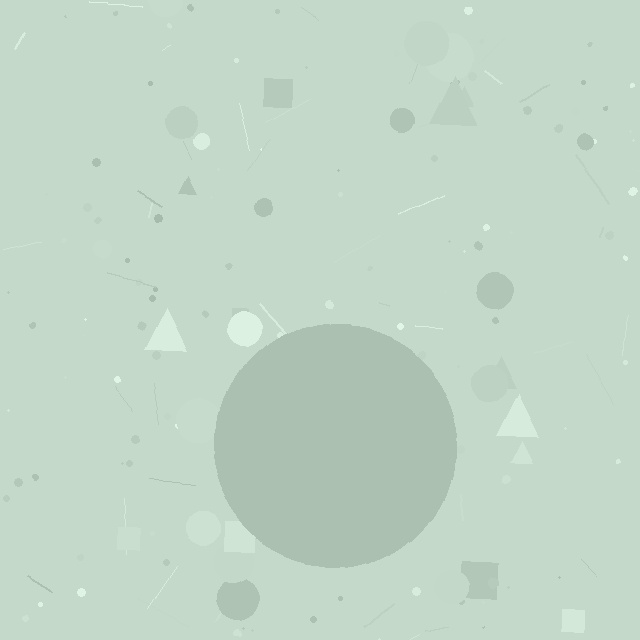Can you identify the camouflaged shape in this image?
The camouflaged shape is a circle.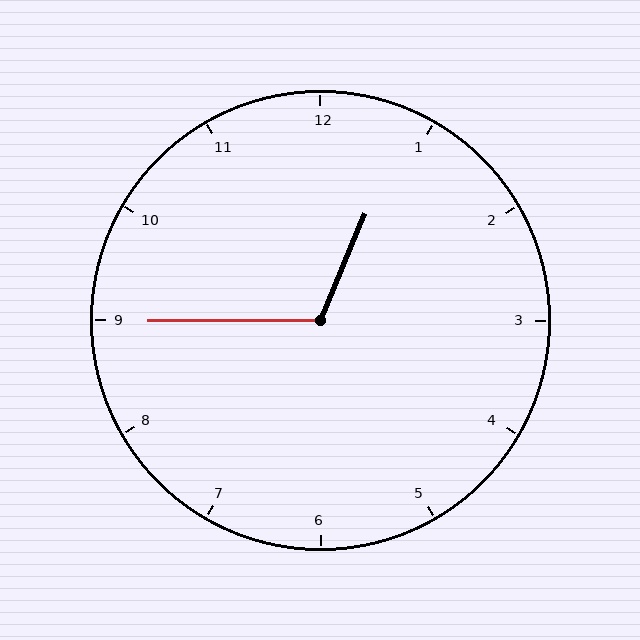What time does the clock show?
12:45.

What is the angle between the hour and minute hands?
Approximately 112 degrees.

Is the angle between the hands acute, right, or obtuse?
It is obtuse.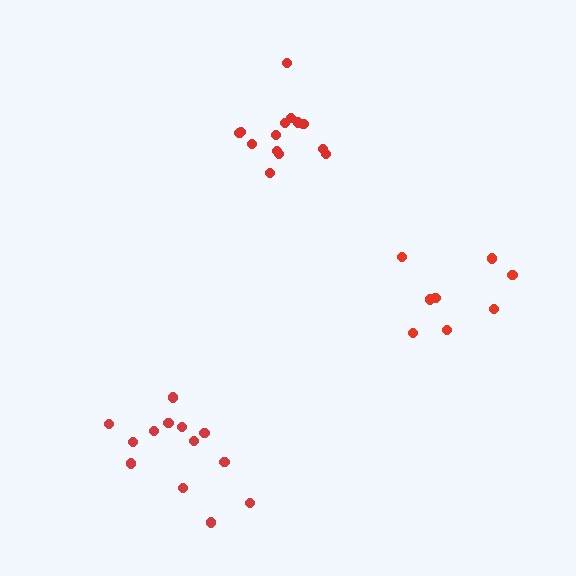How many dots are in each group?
Group 1: 14 dots, Group 2: 13 dots, Group 3: 8 dots (35 total).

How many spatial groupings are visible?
There are 3 spatial groupings.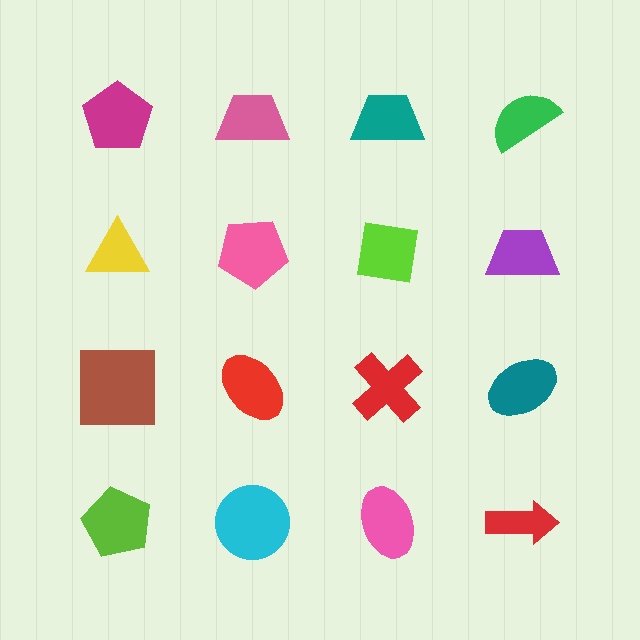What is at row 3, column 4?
A teal ellipse.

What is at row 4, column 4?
A red arrow.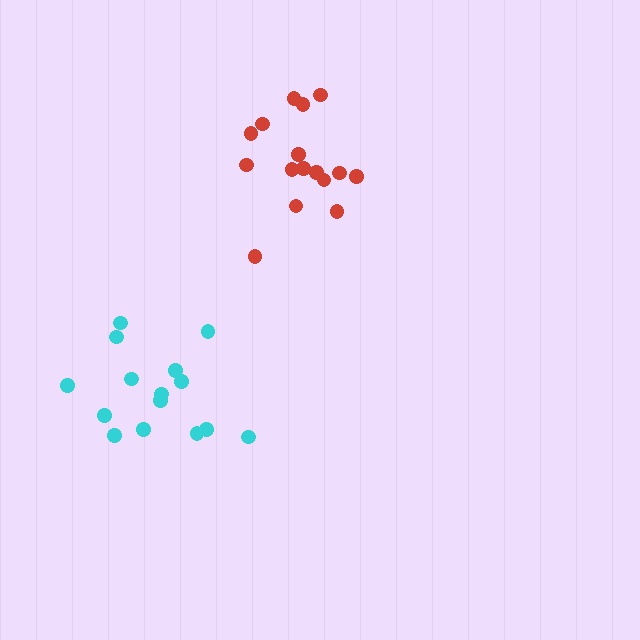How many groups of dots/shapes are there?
There are 2 groups.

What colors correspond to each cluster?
The clusters are colored: red, cyan.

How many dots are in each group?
Group 1: 16 dots, Group 2: 15 dots (31 total).